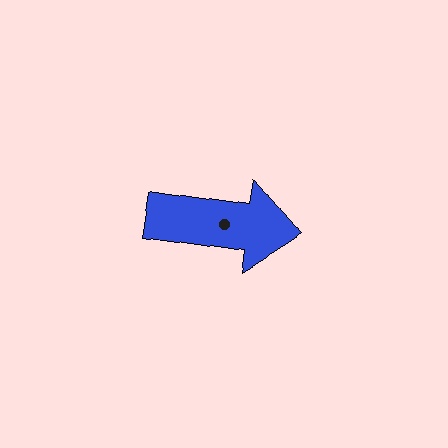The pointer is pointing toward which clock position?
Roughly 3 o'clock.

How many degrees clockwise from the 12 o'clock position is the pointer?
Approximately 99 degrees.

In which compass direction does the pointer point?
East.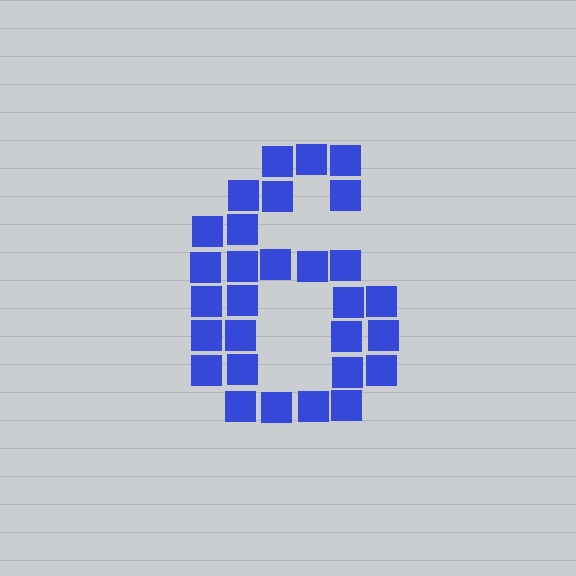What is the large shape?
The large shape is the digit 6.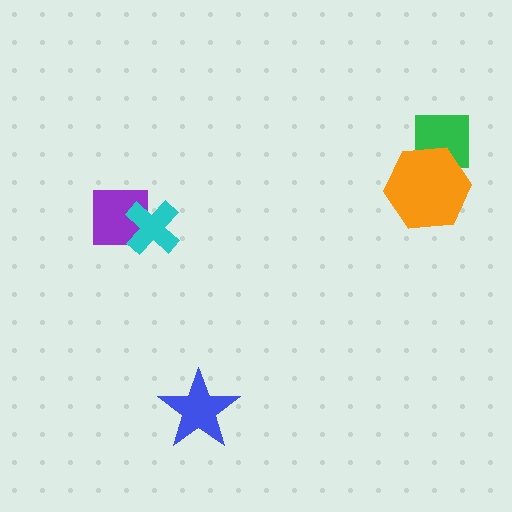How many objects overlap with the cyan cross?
1 object overlaps with the cyan cross.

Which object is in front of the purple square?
The cyan cross is in front of the purple square.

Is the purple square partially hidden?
Yes, it is partially covered by another shape.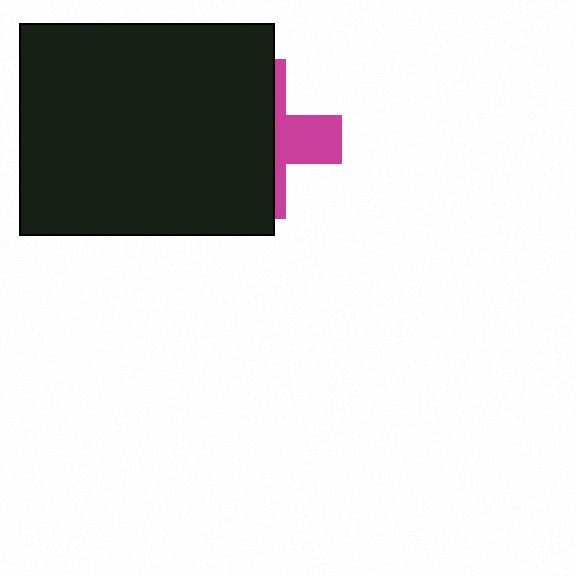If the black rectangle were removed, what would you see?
You would see the complete magenta cross.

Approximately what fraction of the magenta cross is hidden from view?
Roughly 67% of the magenta cross is hidden behind the black rectangle.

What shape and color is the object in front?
The object in front is a black rectangle.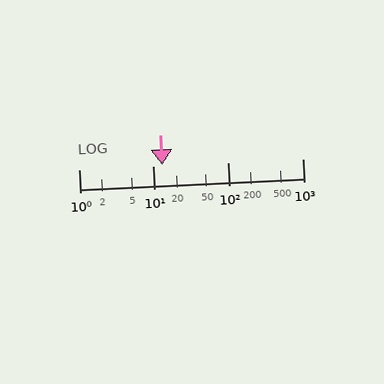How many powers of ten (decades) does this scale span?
The scale spans 3 decades, from 1 to 1000.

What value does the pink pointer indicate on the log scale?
The pointer indicates approximately 13.